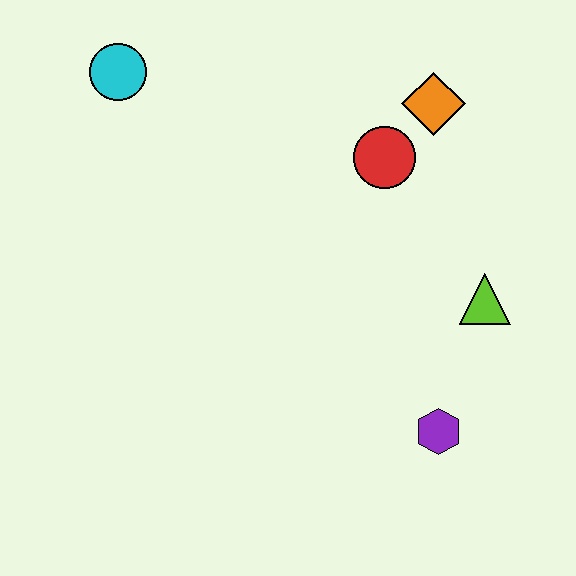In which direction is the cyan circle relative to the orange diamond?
The cyan circle is to the left of the orange diamond.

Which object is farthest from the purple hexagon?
The cyan circle is farthest from the purple hexagon.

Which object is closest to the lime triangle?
The purple hexagon is closest to the lime triangle.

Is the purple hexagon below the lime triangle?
Yes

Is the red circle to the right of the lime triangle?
No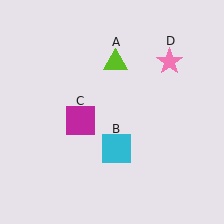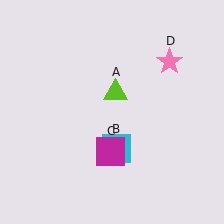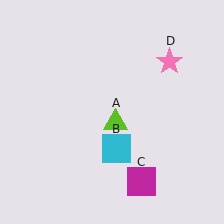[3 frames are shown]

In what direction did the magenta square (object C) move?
The magenta square (object C) moved down and to the right.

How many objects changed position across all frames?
2 objects changed position: lime triangle (object A), magenta square (object C).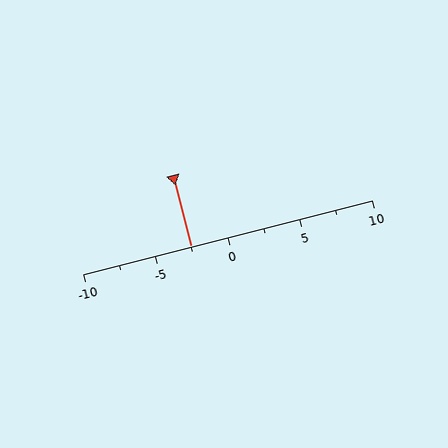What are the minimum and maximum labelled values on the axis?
The axis runs from -10 to 10.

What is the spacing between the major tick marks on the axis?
The major ticks are spaced 5 apart.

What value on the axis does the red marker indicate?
The marker indicates approximately -2.5.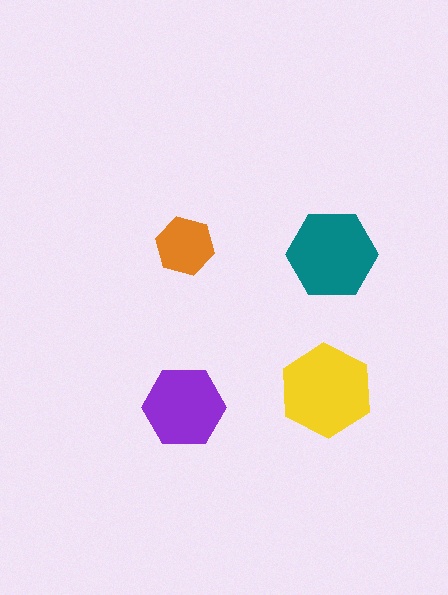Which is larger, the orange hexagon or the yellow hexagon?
The yellow one.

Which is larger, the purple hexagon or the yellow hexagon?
The yellow one.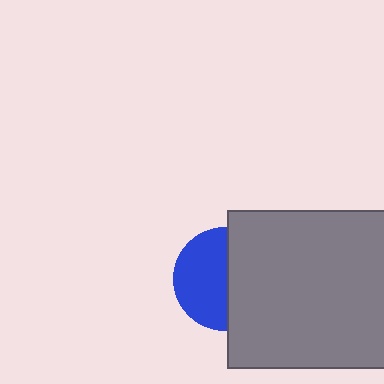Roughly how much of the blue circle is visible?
About half of it is visible (roughly 52%).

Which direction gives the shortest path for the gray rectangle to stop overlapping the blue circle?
Moving right gives the shortest separation.